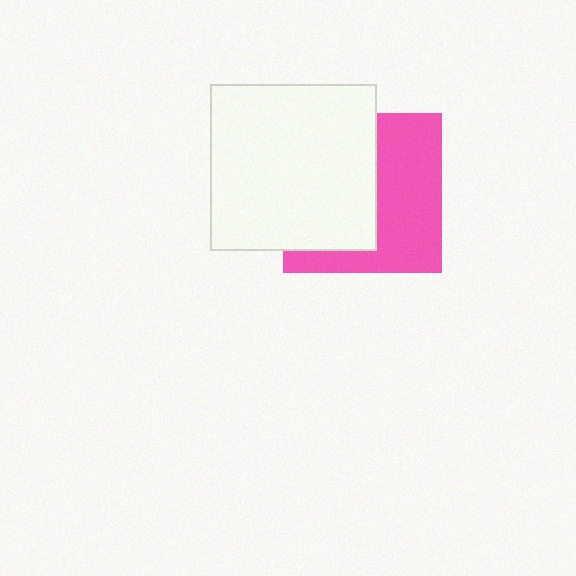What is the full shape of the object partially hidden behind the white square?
The partially hidden object is a pink square.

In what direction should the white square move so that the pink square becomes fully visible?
The white square should move left. That is the shortest direction to clear the overlap and leave the pink square fully visible.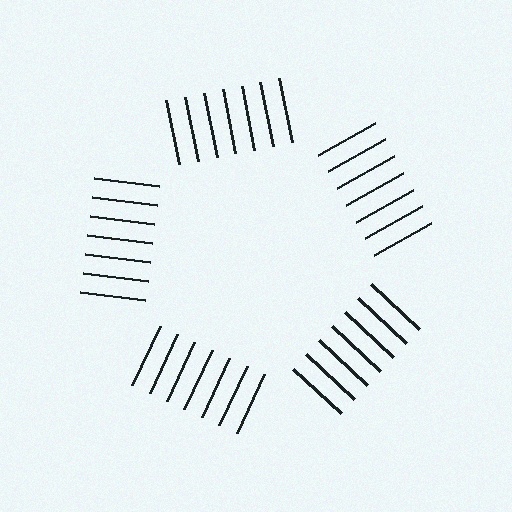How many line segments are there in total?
35 — 7 along each of the 5 edges.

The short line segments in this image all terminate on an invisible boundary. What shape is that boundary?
An illusory pentagon — the line segments terminate on its edges but no continuous stroke is drawn.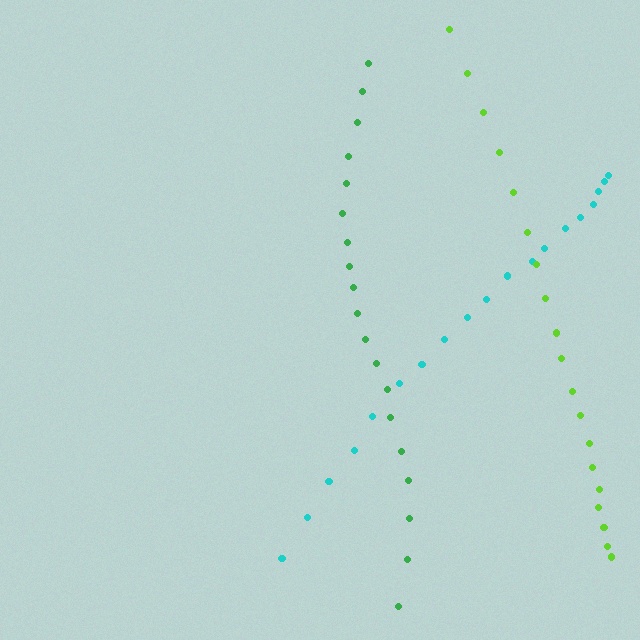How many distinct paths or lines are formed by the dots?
There are 3 distinct paths.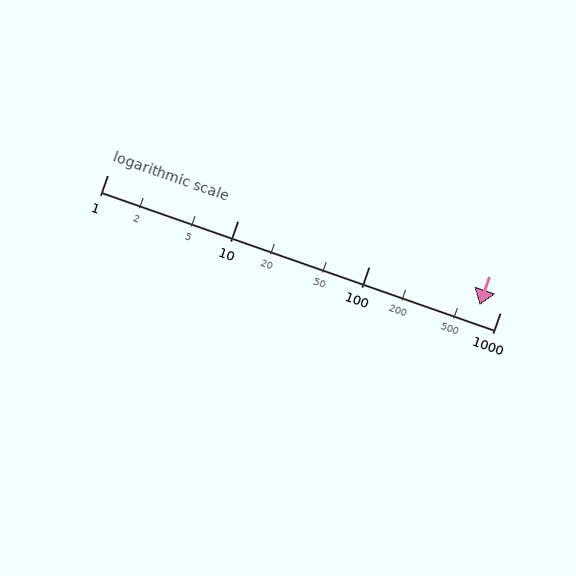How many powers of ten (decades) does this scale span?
The scale spans 3 decades, from 1 to 1000.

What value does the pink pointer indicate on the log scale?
The pointer indicates approximately 700.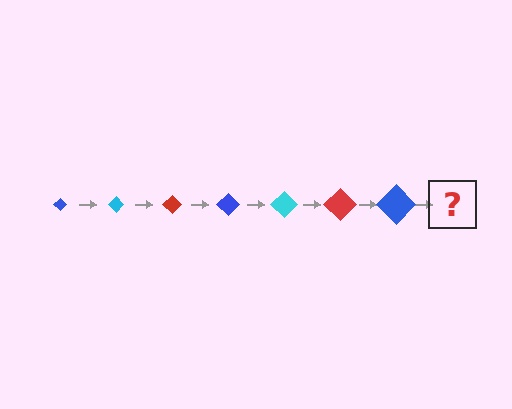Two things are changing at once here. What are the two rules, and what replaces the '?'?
The two rules are that the diamond grows larger each step and the color cycles through blue, cyan, and red. The '?' should be a cyan diamond, larger than the previous one.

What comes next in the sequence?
The next element should be a cyan diamond, larger than the previous one.